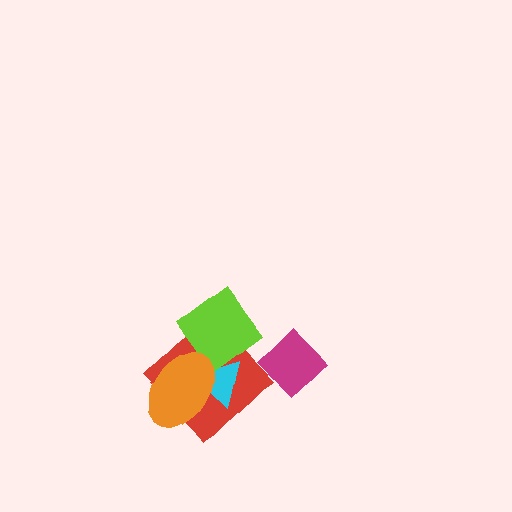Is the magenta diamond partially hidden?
No, no other shape covers it.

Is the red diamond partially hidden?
Yes, it is partially covered by another shape.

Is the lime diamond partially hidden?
Yes, it is partially covered by another shape.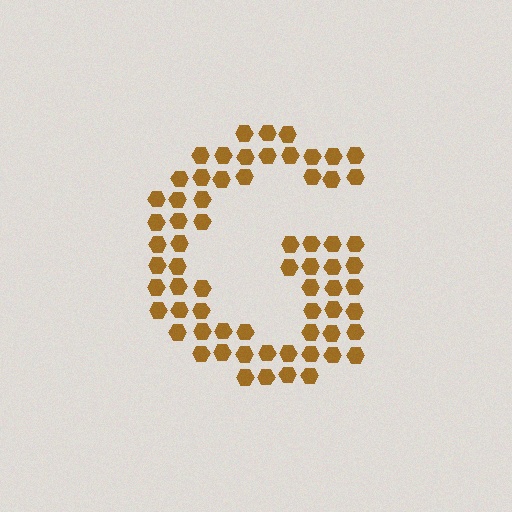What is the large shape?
The large shape is the letter G.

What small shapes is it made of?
It is made of small hexagons.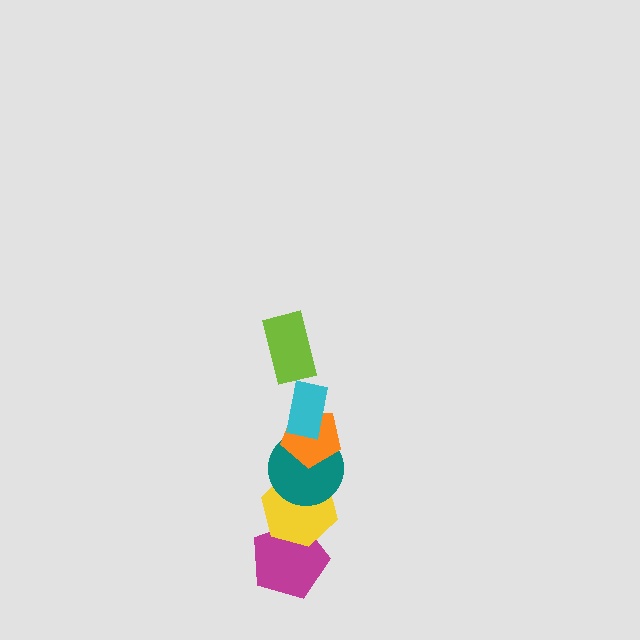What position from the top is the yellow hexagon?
The yellow hexagon is 5th from the top.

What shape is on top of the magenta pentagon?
The yellow hexagon is on top of the magenta pentagon.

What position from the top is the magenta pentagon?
The magenta pentagon is 6th from the top.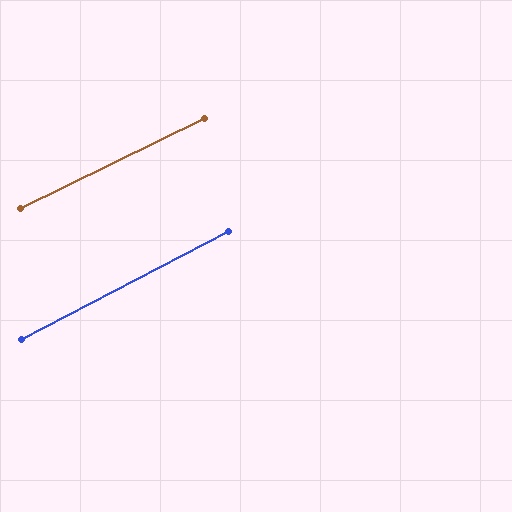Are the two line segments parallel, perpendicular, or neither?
Parallel — their directions differ by only 1.4°.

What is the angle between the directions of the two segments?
Approximately 1 degree.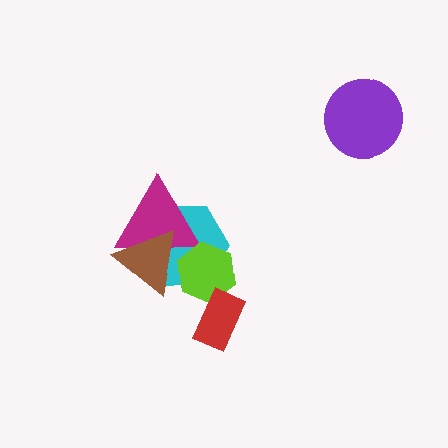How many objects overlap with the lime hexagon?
4 objects overlap with the lime hexagon.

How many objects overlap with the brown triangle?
3 objects overlap with the brown triangle.